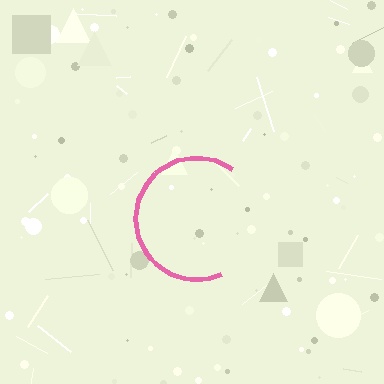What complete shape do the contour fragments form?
The contour fragments form a circle.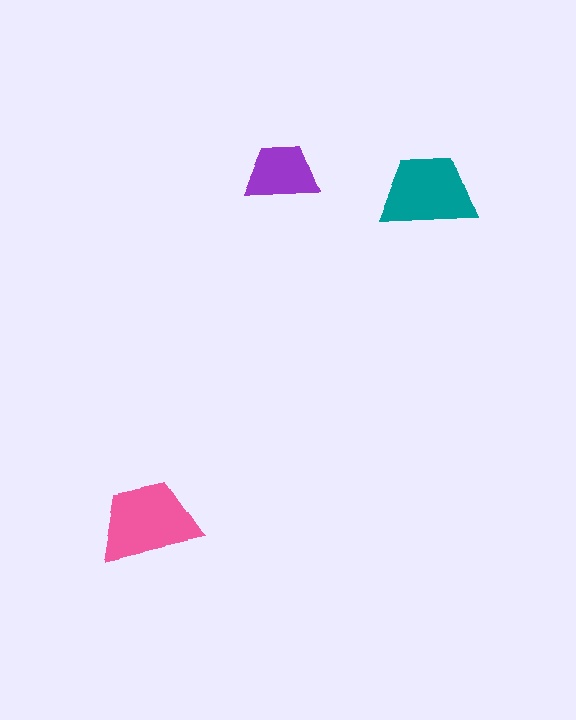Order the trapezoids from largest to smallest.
the pink one, the teal one, the purple one.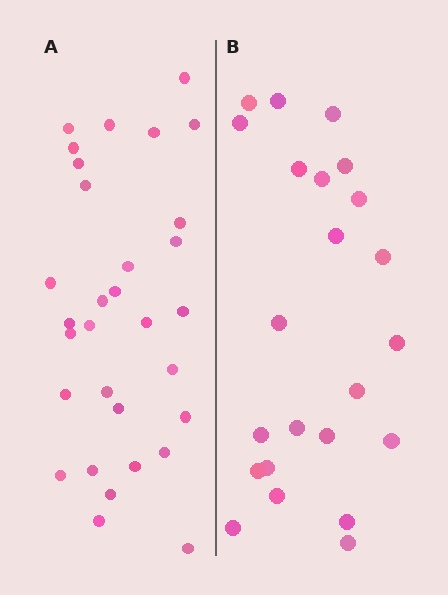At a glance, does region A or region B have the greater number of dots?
Region A (the left region) has more dots.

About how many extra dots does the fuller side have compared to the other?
Region A has roughly 8 or so more dots than region B.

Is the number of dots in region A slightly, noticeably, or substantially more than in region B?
Region A has noticeably more, but not dramatically so. The ratio is roughly 1.3 to 1.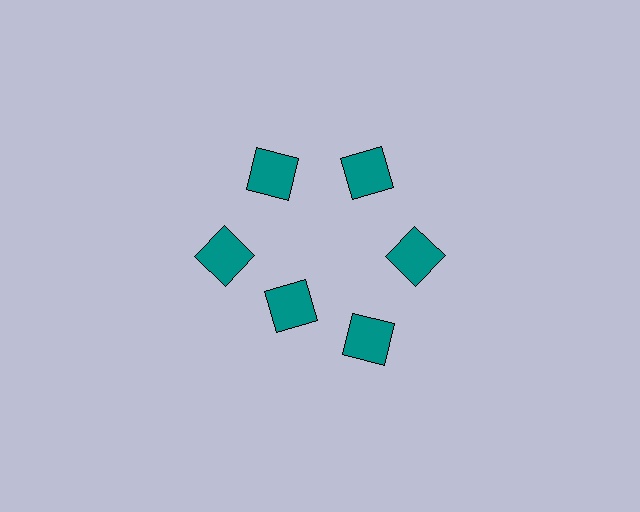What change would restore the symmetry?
The symmetry would be restored by moving it outward, back onto the ring so that all 6 squares sit at equal angles and equal distance from the center.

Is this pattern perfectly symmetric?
No. The 6 teal squares are arranged in a ring, but one element near the 7 o'clock position is pulled inward toward the center, breaking the 6-fold rotational symmetry.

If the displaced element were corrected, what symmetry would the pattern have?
It would have 6-fold rotational symmetry — the pattern would map onto itself every 60 degrees.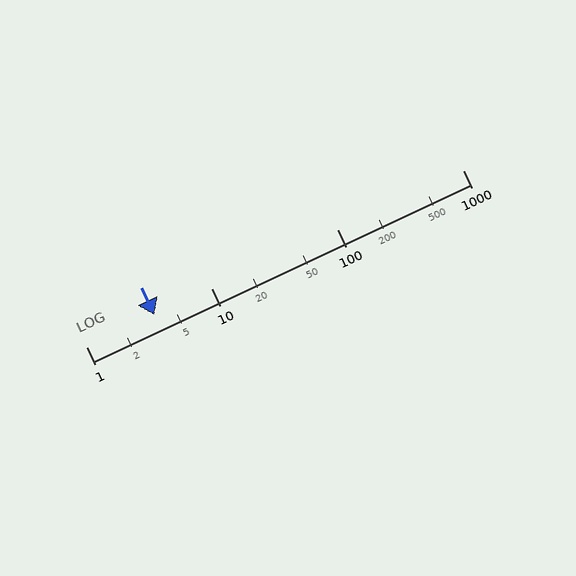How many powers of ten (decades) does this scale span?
The scale spans 3 decades, from 1 to 1000.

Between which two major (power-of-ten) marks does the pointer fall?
The pointer is between 1 and 10.